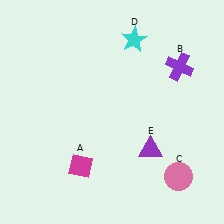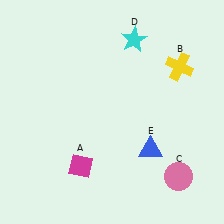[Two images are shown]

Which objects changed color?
B changed from purple to yellow. E changed from purple to blue.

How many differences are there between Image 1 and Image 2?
There are 2 differences between the two images.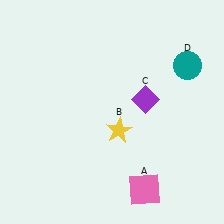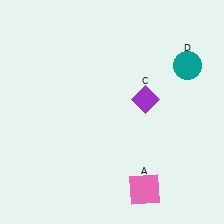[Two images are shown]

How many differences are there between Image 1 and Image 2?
There is 1 difference between the two images.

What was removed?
The yellow star (B) was removed in Image 2.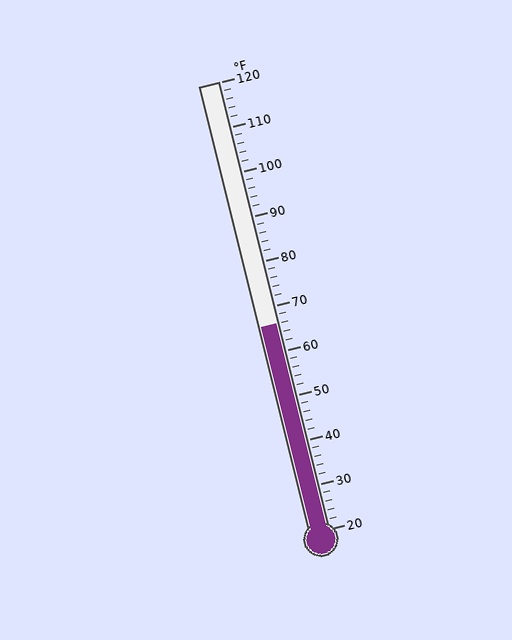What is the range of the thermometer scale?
The thermometer scale ranges from 20°F to 120°F.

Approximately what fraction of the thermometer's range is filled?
The thermometer is filled to approximately 45% of its range.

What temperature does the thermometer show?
The thermometer shows approximately 66°F.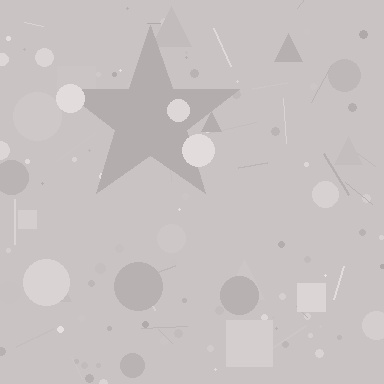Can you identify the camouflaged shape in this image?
The camouflaged shape is a star.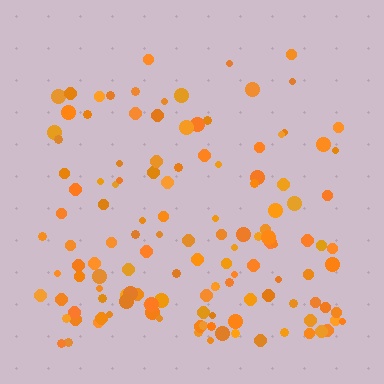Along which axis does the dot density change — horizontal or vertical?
Vertical.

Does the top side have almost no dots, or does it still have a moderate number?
Still a moderate number, just noticeably fewer than the bottom.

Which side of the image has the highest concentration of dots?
The bottom.